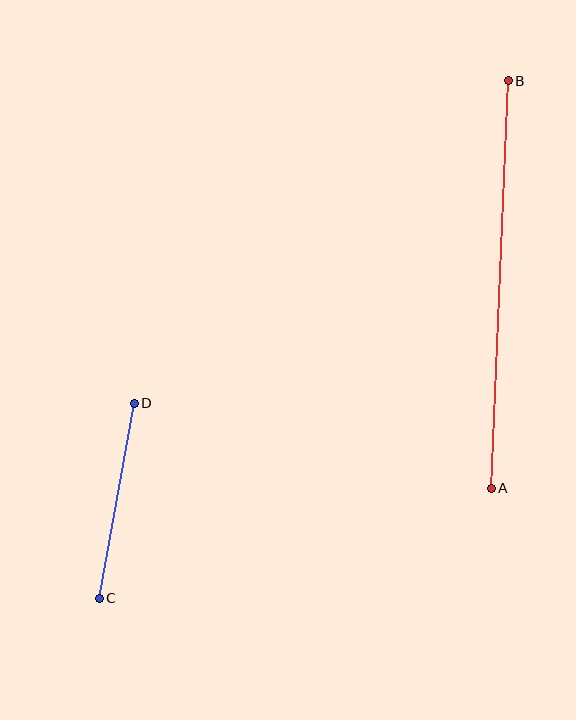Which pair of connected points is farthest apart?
Points A and B are farthest apart.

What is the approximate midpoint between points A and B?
The midpoint is at approximately (500, 284) pixels.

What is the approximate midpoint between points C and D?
The midpoint is at approximately (117, 501) pixels.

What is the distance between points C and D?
The distance is approximately 198 pixels.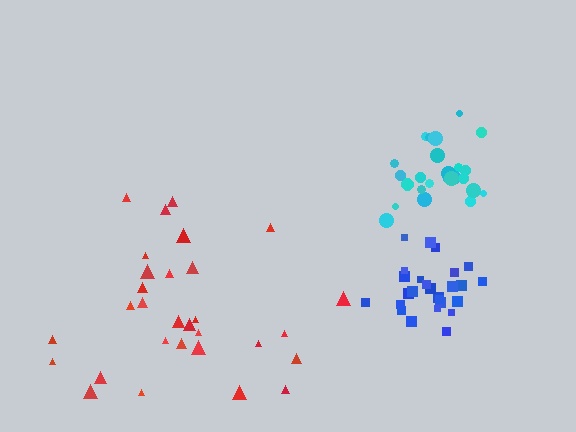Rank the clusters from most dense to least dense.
blue, cyan, red.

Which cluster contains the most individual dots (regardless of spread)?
Red (30).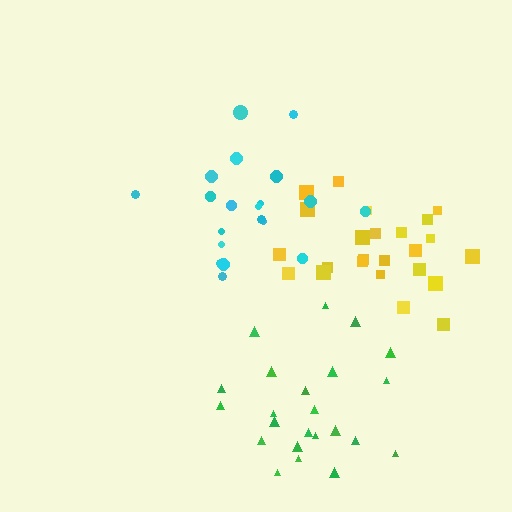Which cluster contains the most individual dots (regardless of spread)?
Yellow (24).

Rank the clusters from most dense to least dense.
green, yellow, cyan.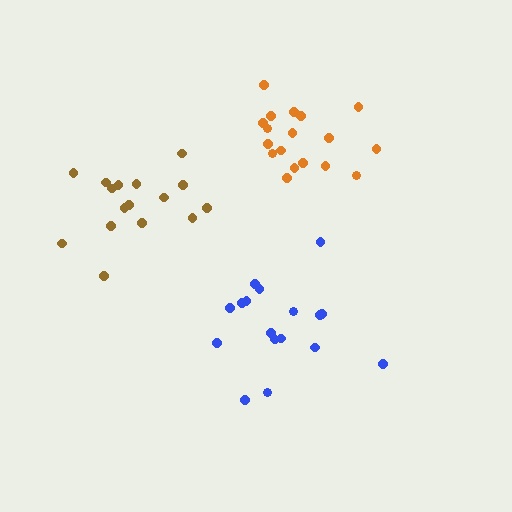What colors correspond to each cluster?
The clusters are colored: orange, blue, brown.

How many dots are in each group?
Group 1: 18 dots, Group 2: 17 dots, Group 3: 16 dots (51 total).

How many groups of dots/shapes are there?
There are 3 groups.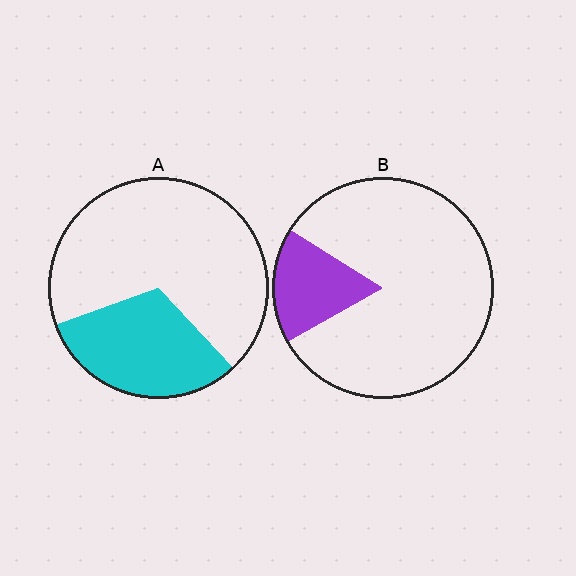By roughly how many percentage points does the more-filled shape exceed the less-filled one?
By roughly 15 percentage points (A over B).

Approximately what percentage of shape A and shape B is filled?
A is approximately 30% and B is approximately 15%.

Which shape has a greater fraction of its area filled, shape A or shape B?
Shape A.